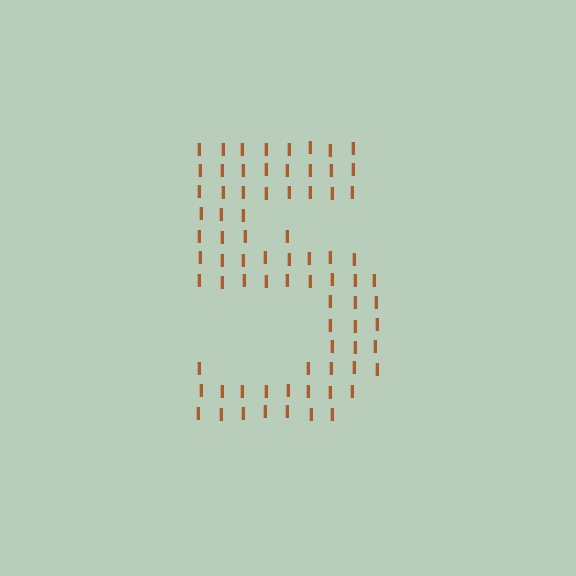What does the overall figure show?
The overall figure shows the digit 5.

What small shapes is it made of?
It is made of small letter I's.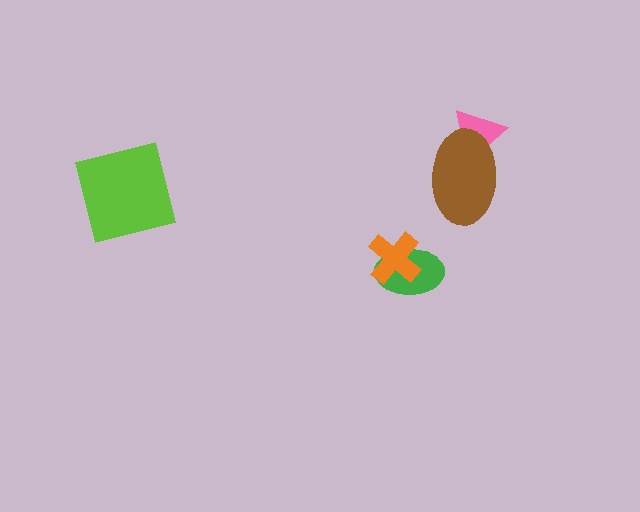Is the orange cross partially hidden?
No, no other shape covers it.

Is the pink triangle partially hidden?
Yes, it is partially covered by another shape.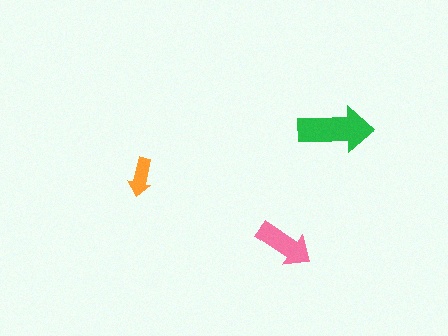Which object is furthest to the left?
The orange arrow is leftmost.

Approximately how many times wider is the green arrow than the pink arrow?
About 1.5 times wider.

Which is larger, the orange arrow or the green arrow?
The green one.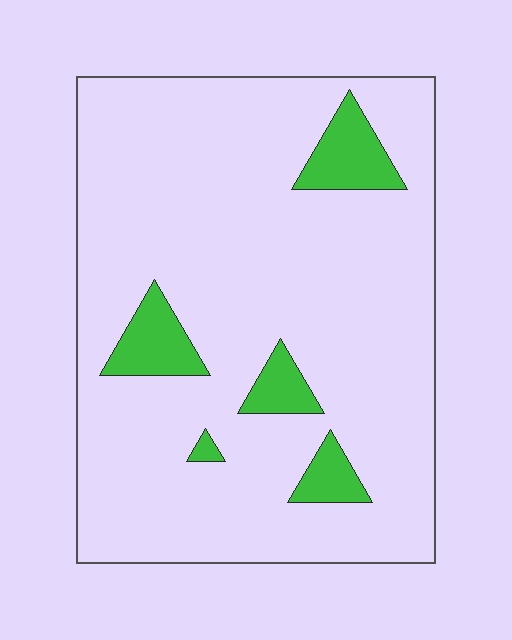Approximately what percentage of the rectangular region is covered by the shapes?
Approximately 10%.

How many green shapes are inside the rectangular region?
5.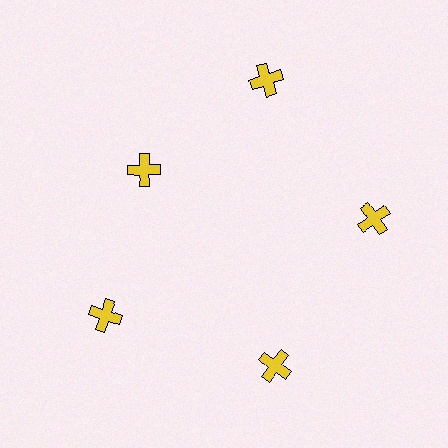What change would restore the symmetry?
The symmetry would be restored by moving it outward, back onto the ring so that all 5 crosses sit at equal angles and equal distance from the center.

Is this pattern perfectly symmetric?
No. The 5 yellow crosses are arranged in a ring, but one element near the 10 o'clock position is pulled inward toward the center, breaking the 5-fold rotational symmetry.